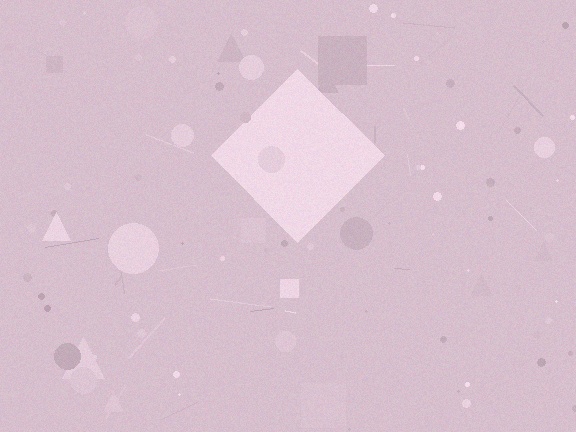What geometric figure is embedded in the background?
A diamond is embedded in the background.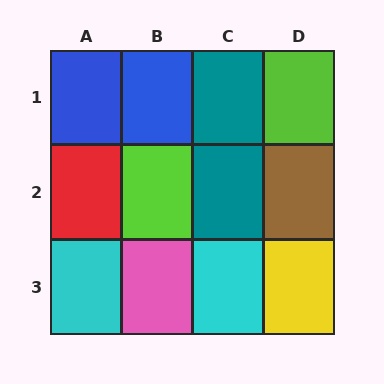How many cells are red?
1 cell is red.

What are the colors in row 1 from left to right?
Blue, blue, teal, lime.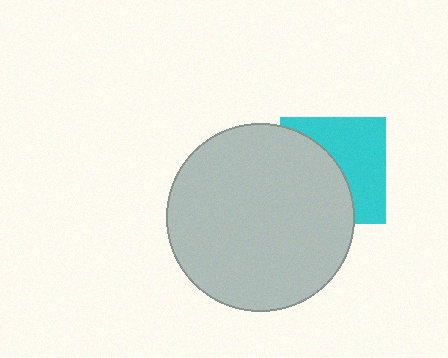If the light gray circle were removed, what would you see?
You would see the complete cyan square.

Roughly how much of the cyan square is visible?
About half of it is visible (roughly 49%).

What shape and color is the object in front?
The object in front is a light gray circle.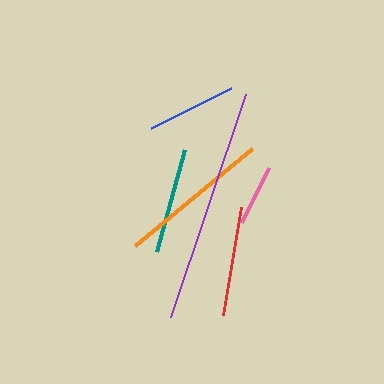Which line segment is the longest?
The purple line is the longest at approximately 235 pixels.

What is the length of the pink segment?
The pink segment is approximately 61 pixels long.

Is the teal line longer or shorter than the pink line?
The teal line is longer than the pink line.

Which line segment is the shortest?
The pink line is the shortest at approximately 61 pixels.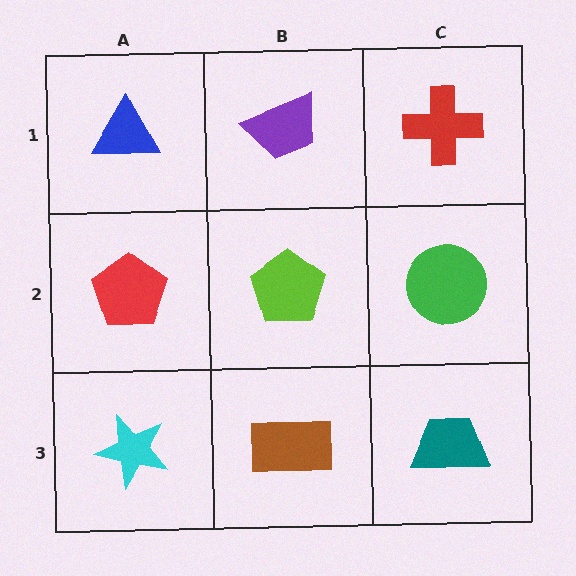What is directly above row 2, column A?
A blue triangle.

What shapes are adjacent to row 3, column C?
A green circle (row 2, column C), a brown rectangle (row 3, column B).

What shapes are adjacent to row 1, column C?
A green circle (row 2, column C), a purple trapezoid (row 1, column B).